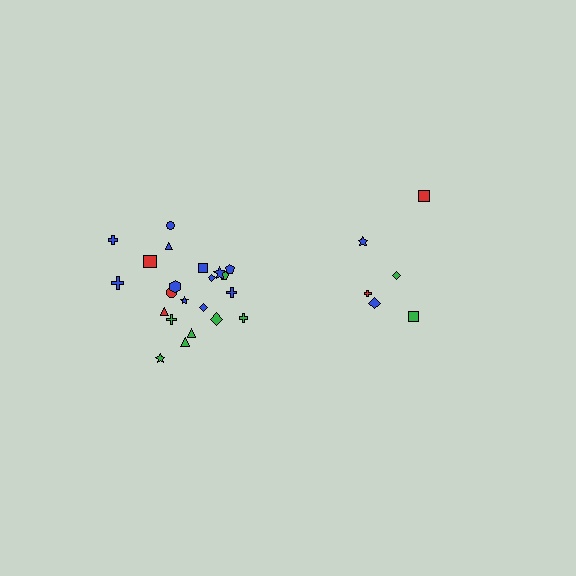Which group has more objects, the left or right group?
The left group.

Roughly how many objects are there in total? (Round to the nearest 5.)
Roughly 30 objects in total.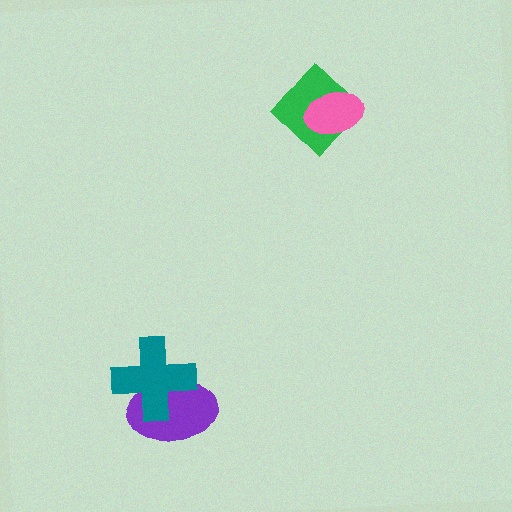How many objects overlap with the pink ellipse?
1 object overlaps with the pink ellipse.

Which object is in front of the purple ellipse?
The teal cross is in front of the purple ellipse.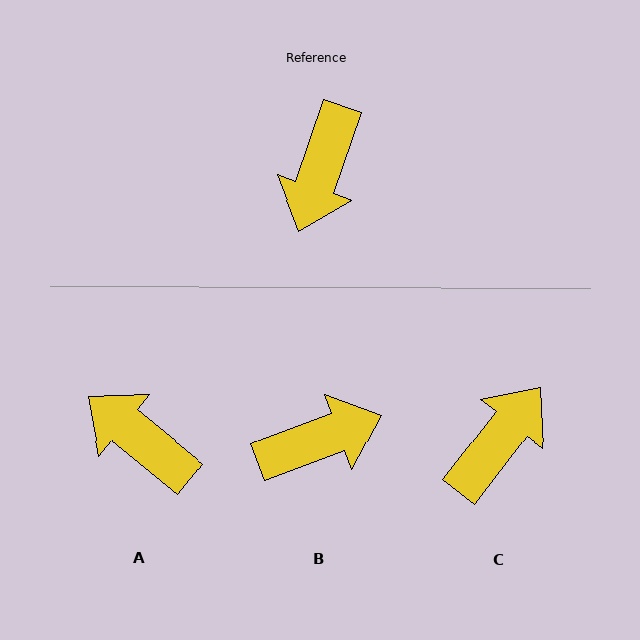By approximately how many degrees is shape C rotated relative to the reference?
Approximately 161 degrees counter-clockwise.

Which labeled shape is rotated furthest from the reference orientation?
C, about 161 degrees away.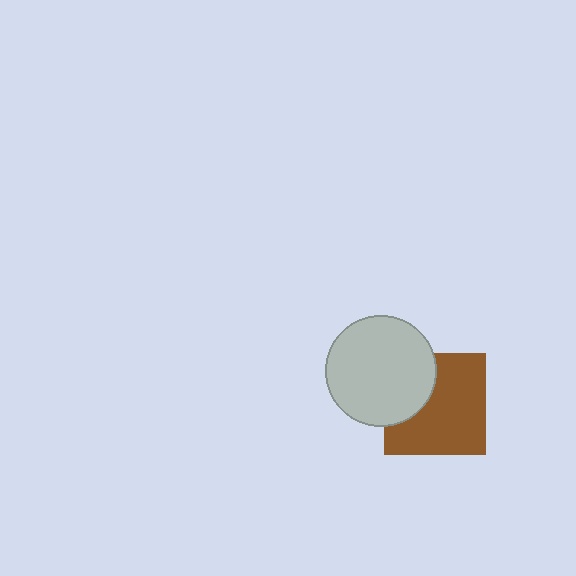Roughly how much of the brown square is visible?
Most of it is visible (roughly 69%).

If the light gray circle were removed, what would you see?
You would see the complete brown square.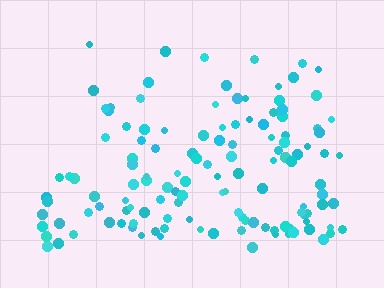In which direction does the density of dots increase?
From top to bottom, with the bottom side densest.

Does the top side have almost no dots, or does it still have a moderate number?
Still a moderate number, just noticeably fewer than the bottom.